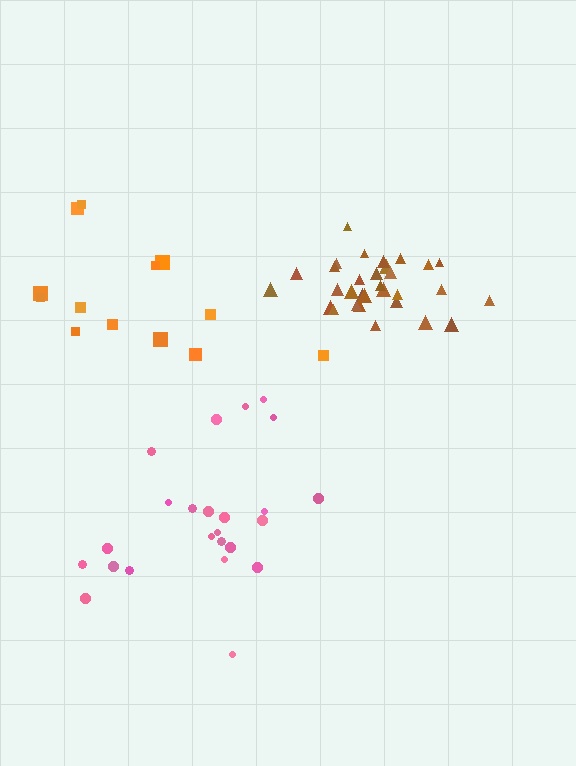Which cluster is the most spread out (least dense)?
Orange.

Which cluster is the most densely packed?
Brown.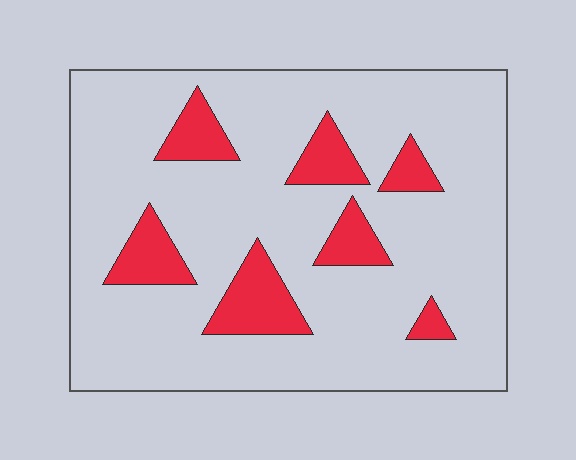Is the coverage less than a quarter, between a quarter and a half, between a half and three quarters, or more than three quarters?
Less than a quarter.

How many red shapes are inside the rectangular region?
7.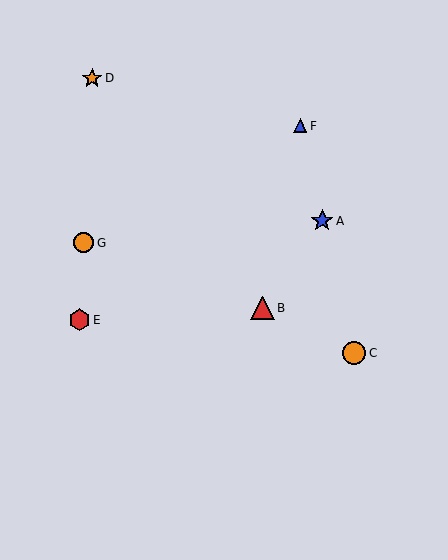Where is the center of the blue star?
The center of the blue star is at (322, 221).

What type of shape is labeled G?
Shape G is an orange circle.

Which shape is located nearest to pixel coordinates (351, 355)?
The orange circle (labeled C) at (354, 353) is nearest to that location.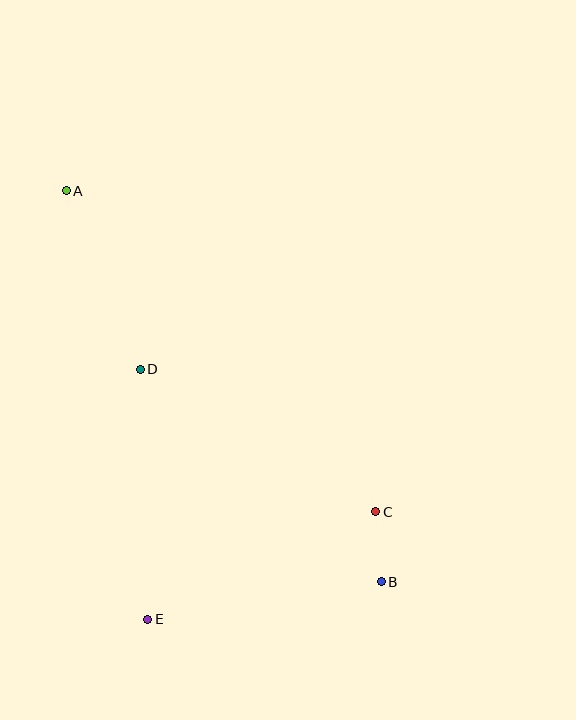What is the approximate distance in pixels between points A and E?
The distance between A and E is approximately 436 pixels.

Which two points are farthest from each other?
Points A and B are farthest from each other.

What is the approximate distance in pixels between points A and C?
The distance between A and C is approximately 446 pixels.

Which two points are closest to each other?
Points B and C are closest to each other.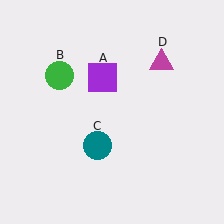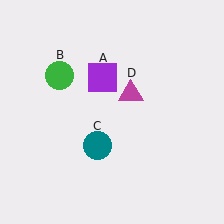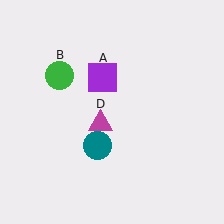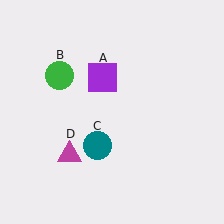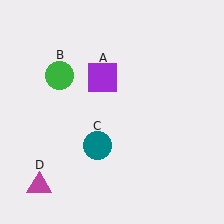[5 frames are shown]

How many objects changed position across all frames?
1 object changed position: magenta triangle (object D).